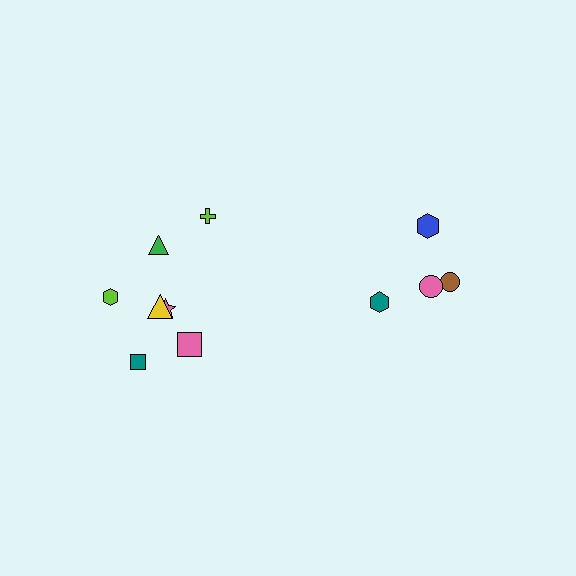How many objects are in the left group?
There are 7 objects.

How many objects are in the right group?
There are 4 objects.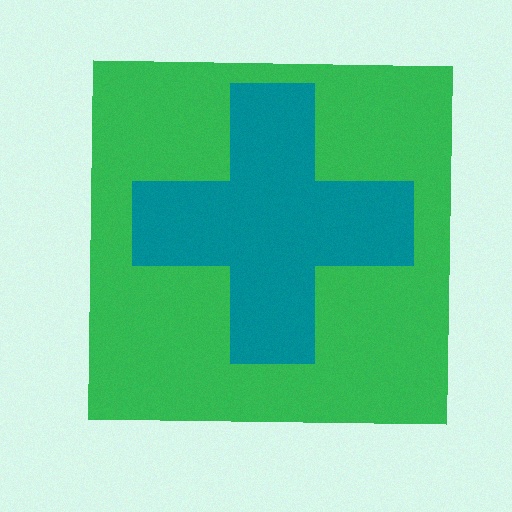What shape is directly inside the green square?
The teal cross.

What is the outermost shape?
The green square.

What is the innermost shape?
The teal cross.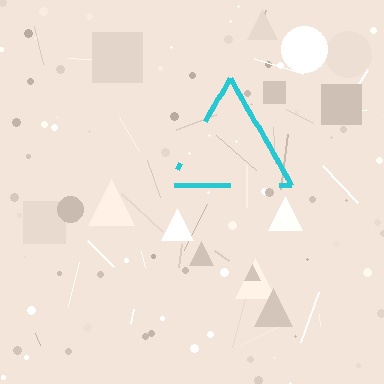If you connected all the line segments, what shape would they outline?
They would outline a triangle.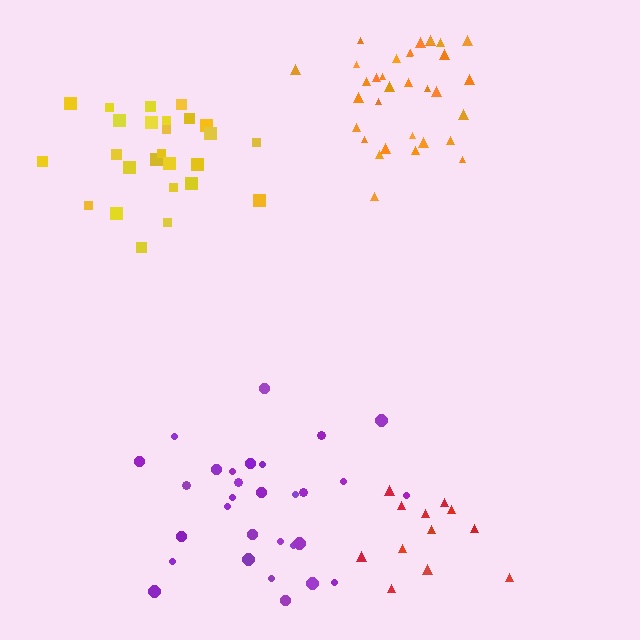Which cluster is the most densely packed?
Orange.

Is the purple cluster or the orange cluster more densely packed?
Orange.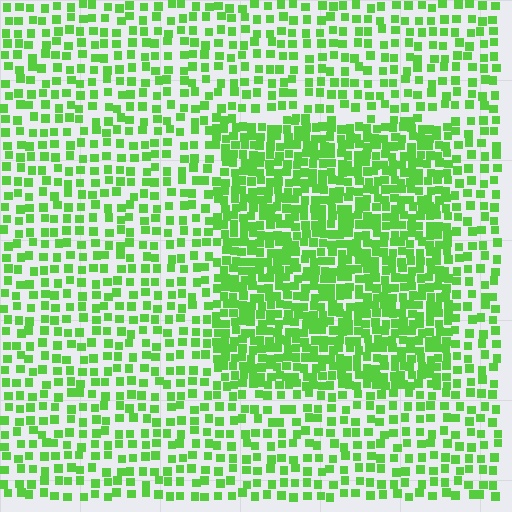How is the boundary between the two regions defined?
The boundary is defined by a change in element density (approximately 2.0x ratio). All elements are the same color, size, and shape.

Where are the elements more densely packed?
The elements are more densely packed inside the rectangle boundary.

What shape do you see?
I see a rectangle.